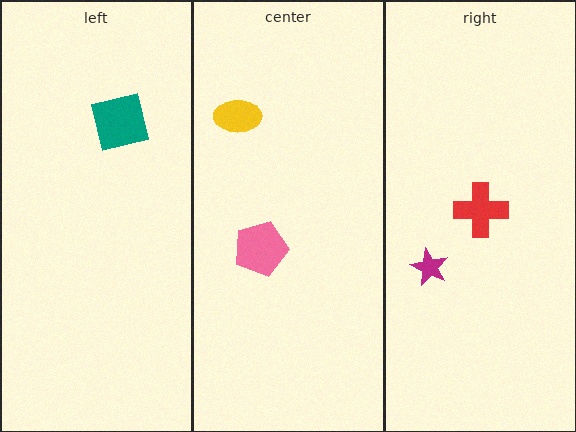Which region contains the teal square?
The left region.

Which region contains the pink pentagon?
The center region.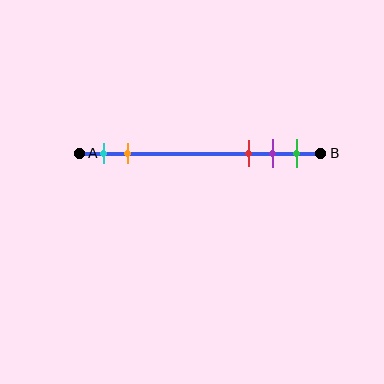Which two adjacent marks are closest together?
The purple and green marks are the closest adjacent pair.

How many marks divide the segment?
There are 5 marks dividing the segment.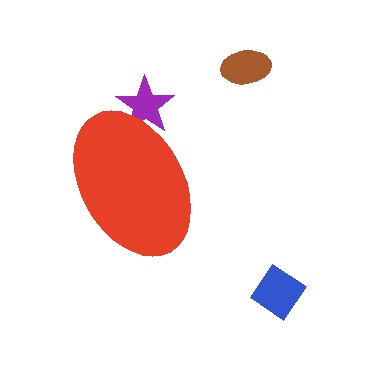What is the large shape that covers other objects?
A red ellipse.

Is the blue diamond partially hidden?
No, the blue diamond is fully visible.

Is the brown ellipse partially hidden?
No, the brown ellipse is fully visible.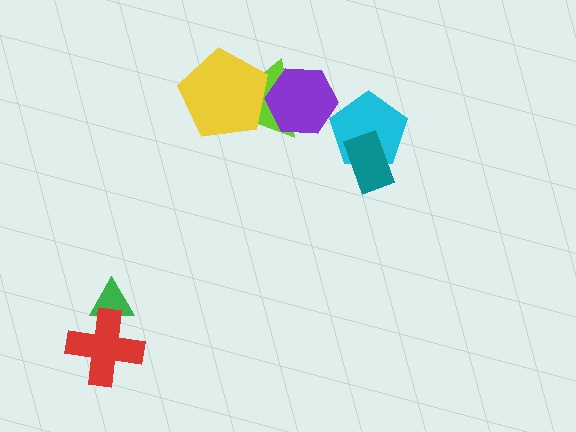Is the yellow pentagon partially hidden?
No, no other shape covers it.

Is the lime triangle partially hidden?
Yes, it is partially covered by another shape.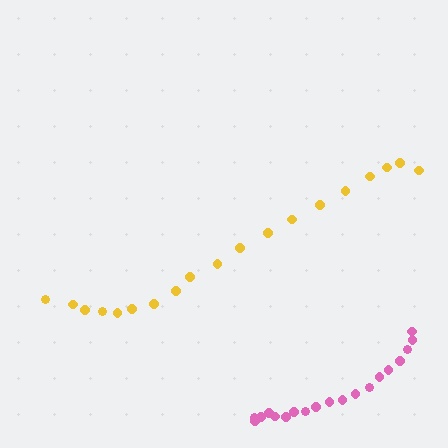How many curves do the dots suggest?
There are 2 distinct paths.